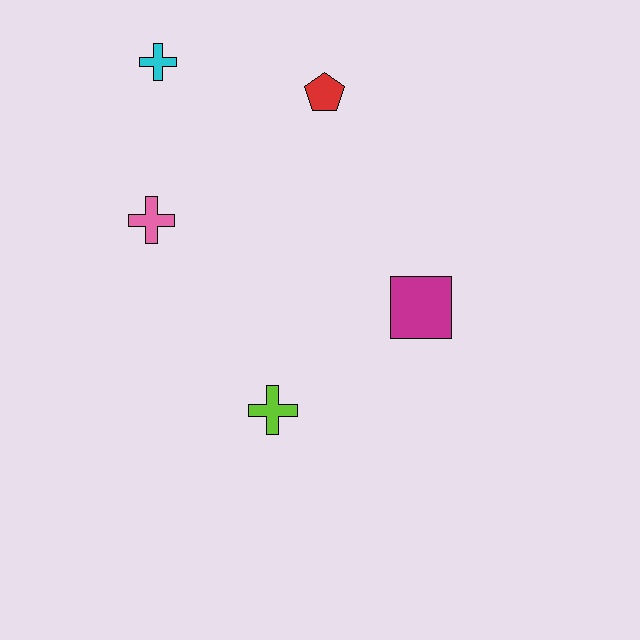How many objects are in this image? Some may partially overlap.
There are 5 objects.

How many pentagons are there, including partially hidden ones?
There is 1 pentagon.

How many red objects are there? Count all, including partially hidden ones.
There is 1 red object.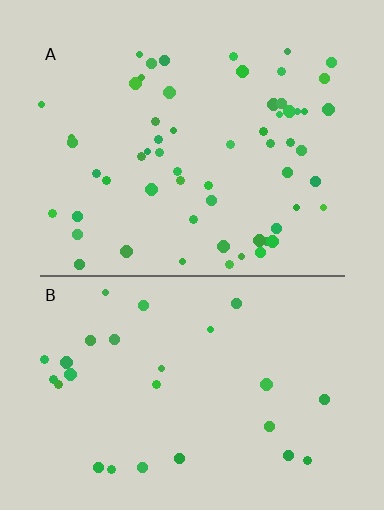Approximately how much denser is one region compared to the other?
Approximately 2.1× — region A over region B.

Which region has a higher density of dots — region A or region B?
A (the top).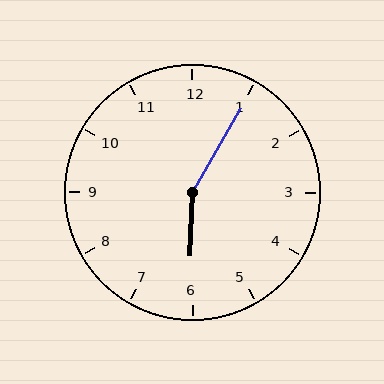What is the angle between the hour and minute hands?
Approximately 152 degrees.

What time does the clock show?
6:05.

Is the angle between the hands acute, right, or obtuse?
It is obtuse.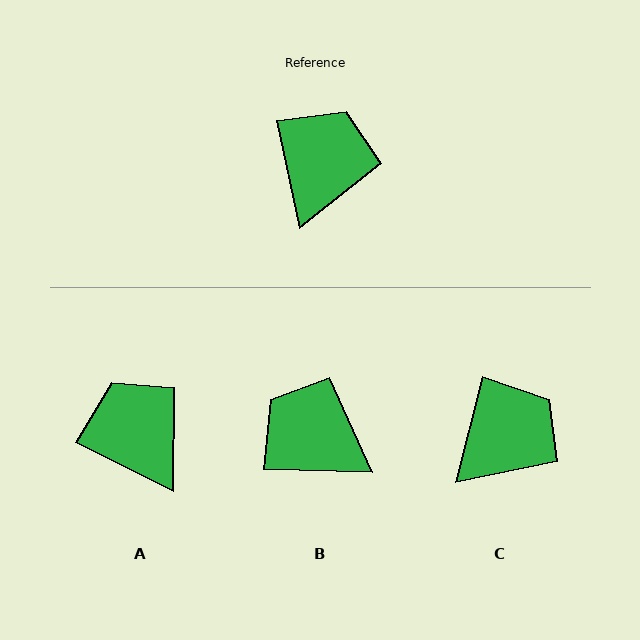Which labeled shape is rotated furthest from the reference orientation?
B, about 77 degrees away.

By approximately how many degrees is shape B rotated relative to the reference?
Approximately 77 degrees counter-clockwise.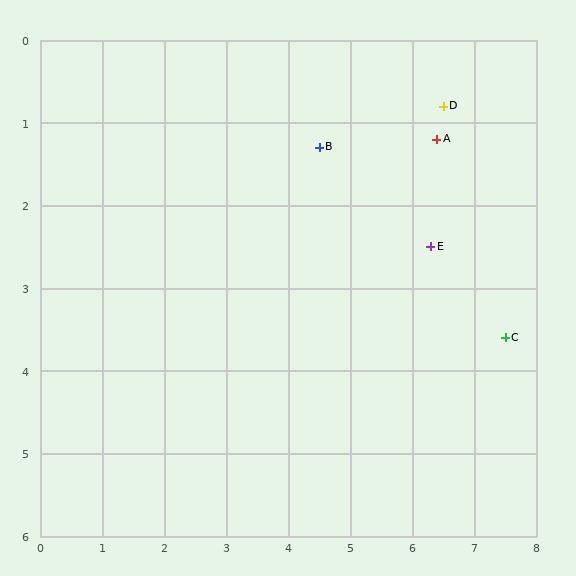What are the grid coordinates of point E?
Point E is at approximately (6.3, 2.5).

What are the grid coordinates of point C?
Point C is at approximately (7.5, 3.6).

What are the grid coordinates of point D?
Point D is at approximately (6.5, 0.8).